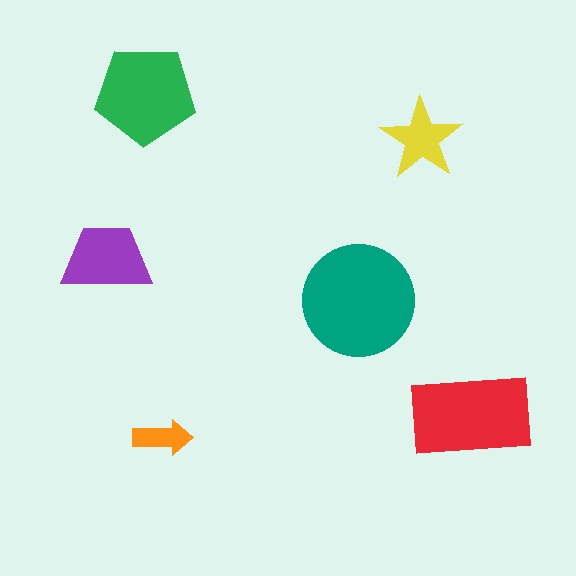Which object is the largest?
The teal circle.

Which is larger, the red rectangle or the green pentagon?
The red rectangle.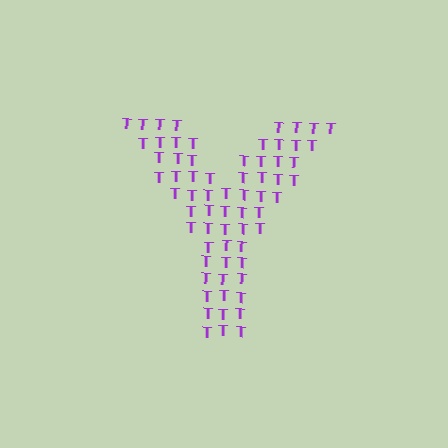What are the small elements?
The small elements are letter T's.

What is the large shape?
The large shape is the letter Y.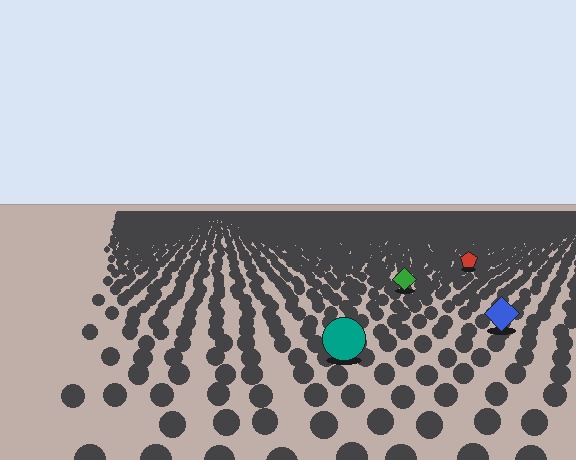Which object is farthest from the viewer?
The red pentagon is farthest from the viewer. It appears smaller and the ground texture around it is denser.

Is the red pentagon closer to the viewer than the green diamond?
No. The green diamond is closer — you can tell from the texture gradient: the ground texture is coarser near it.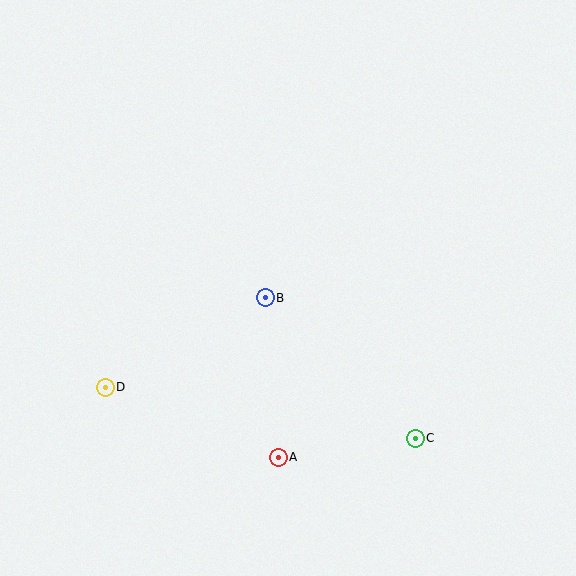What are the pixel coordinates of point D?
Point D is at (105, 387).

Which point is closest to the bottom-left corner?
Point D is closest to the bottom-left corner.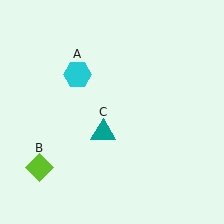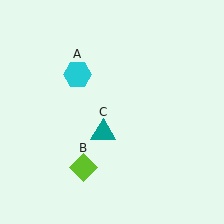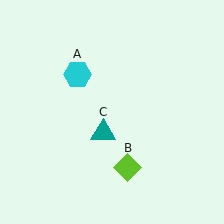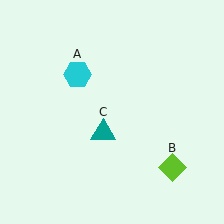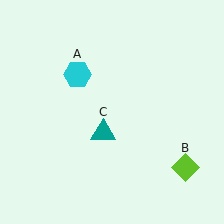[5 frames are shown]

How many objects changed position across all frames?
1 object changed position: lime diamond (object B).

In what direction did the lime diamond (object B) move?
The lime diamond (object B) moved right.